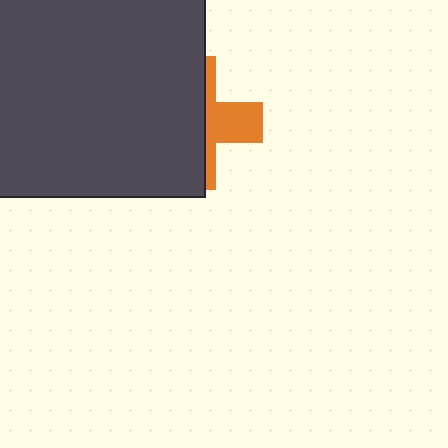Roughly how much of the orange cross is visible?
A small part of it is visible (roughly 36%).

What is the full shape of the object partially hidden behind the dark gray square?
The partially hidden object is an orange cross.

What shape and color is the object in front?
The object in front is a dark gray square.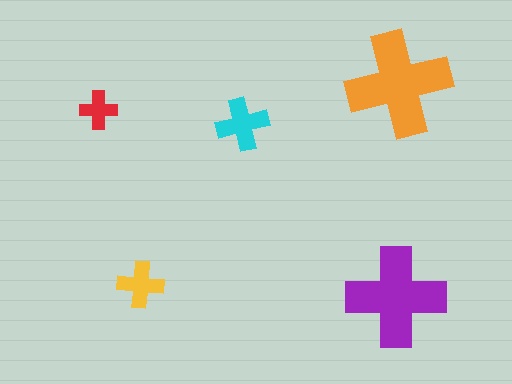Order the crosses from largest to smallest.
the orange one, the purple one, the cyan one, the yellow one, the red one.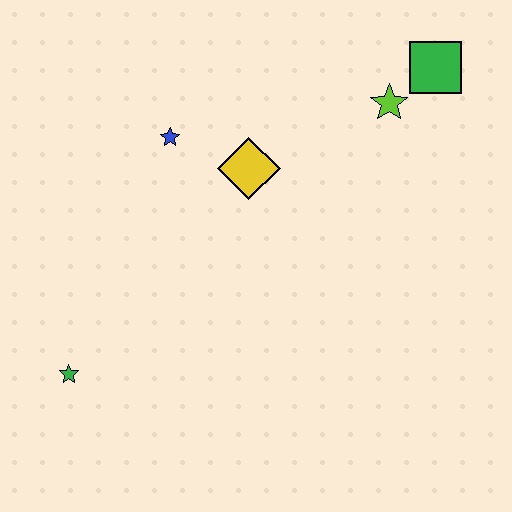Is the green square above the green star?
Yes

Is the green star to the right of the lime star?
No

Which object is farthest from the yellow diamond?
The green star is farthest from the yellow diamond.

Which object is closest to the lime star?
The green square is closest to the lime star.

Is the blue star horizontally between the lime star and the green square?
No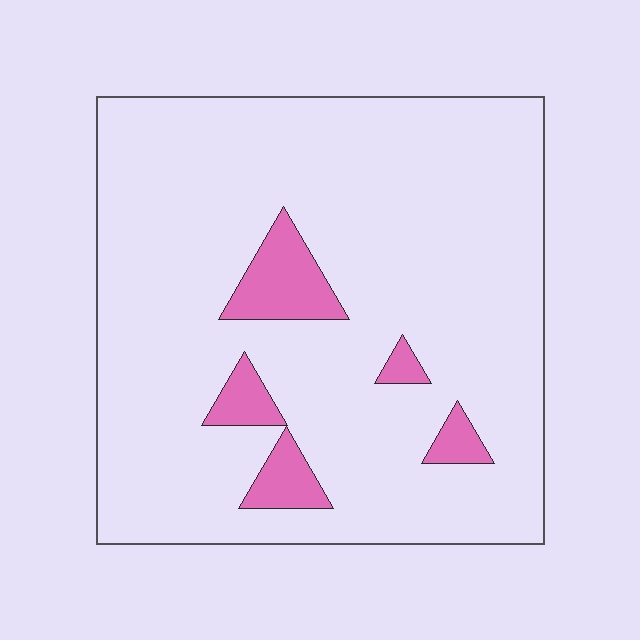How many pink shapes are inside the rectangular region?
5.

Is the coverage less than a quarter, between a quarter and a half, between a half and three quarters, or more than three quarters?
Less than a quarter.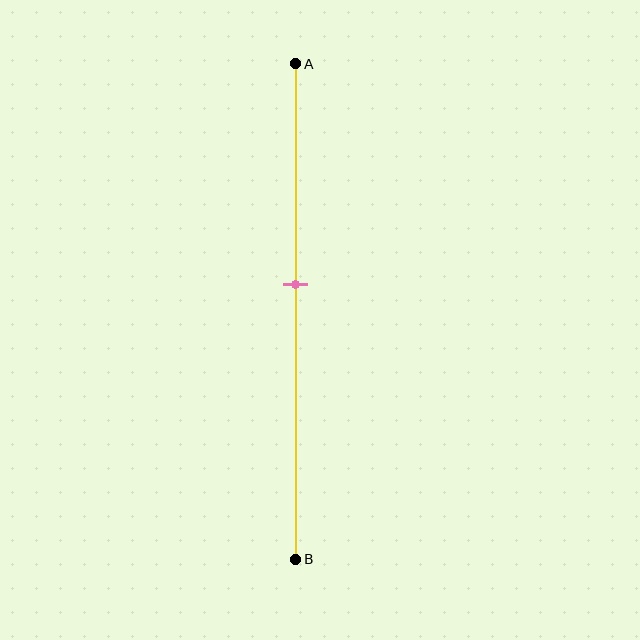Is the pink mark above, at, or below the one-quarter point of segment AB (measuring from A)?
The pink mark is below the one-quarter point of segment AB.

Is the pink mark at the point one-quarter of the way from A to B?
No, the mark is at about 45% from A, not at the 25% one-quarter point.